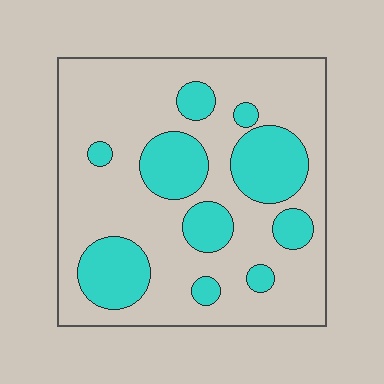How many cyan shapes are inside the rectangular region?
10.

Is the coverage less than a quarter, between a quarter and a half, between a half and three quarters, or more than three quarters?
Between a quarter and a half.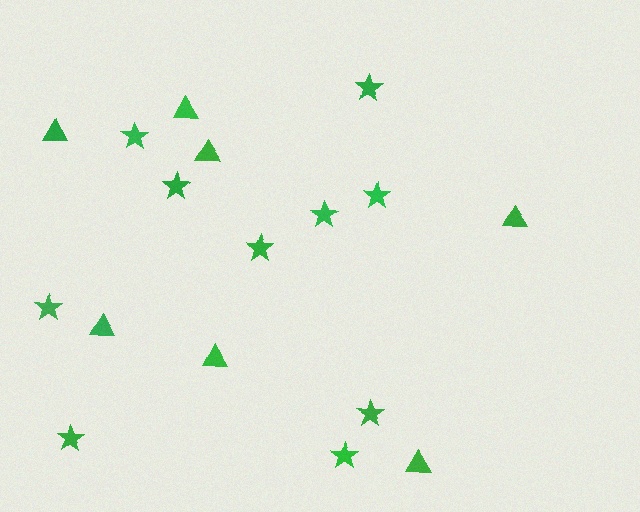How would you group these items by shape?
There are 2 groups: one group of triangles (7) and one group of stars (10).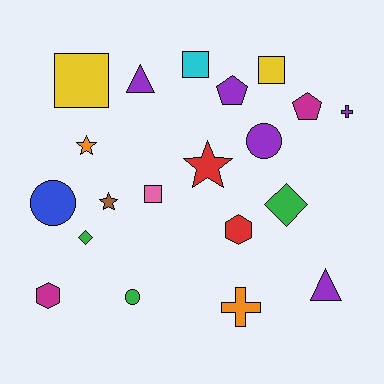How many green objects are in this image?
There are 3 green objects.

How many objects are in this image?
There are 20 objects.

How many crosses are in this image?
There are 2 crosses.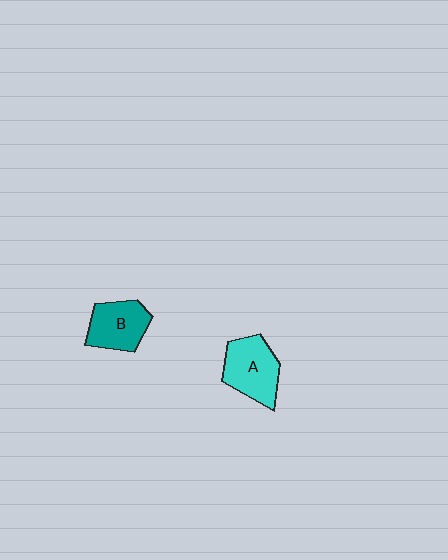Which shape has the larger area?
Shape A (cyan).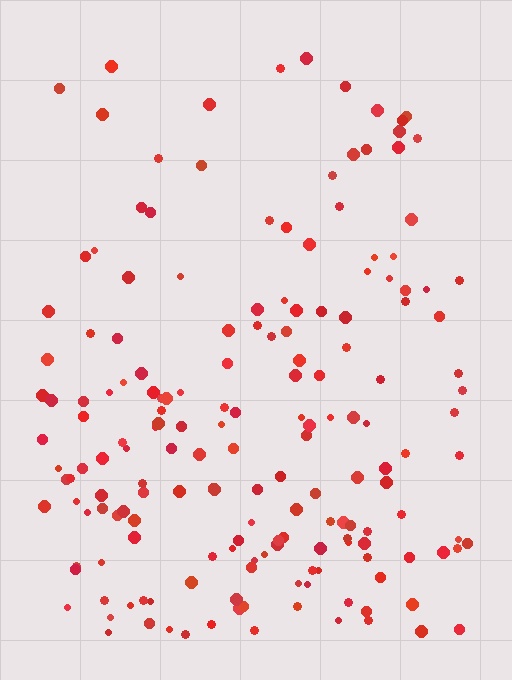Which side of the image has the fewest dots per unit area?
The top.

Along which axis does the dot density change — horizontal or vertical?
Vertical.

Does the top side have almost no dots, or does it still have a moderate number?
Still a moderate number, just noticeably fewer than the bottom.